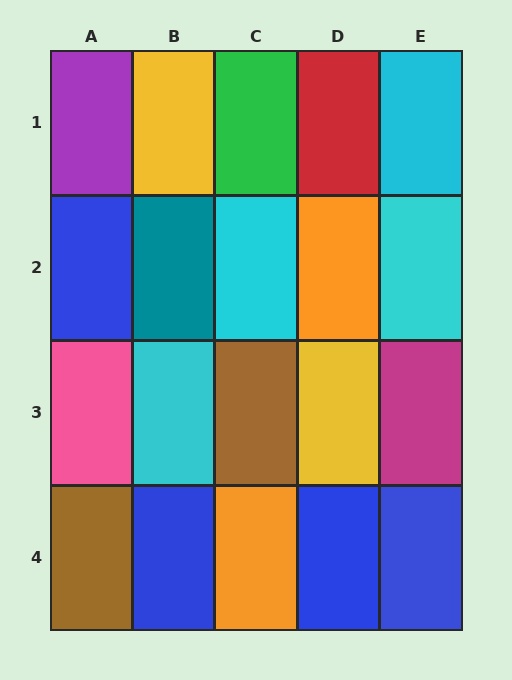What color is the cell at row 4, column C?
Orange.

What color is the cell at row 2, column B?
Teal.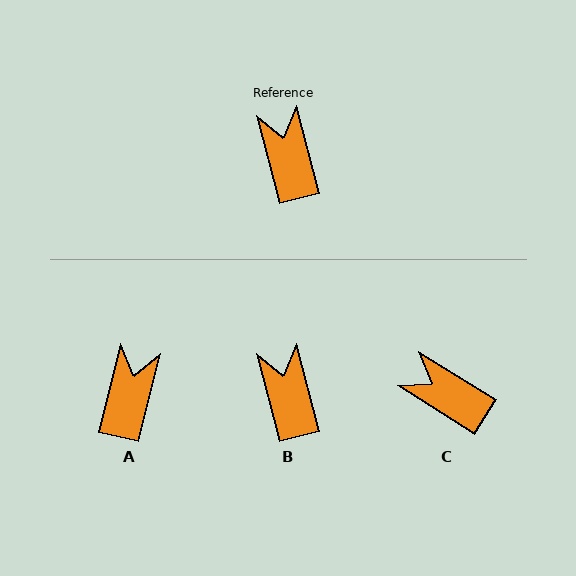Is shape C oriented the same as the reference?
No, it is off by about 44 degrees.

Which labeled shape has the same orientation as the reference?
B.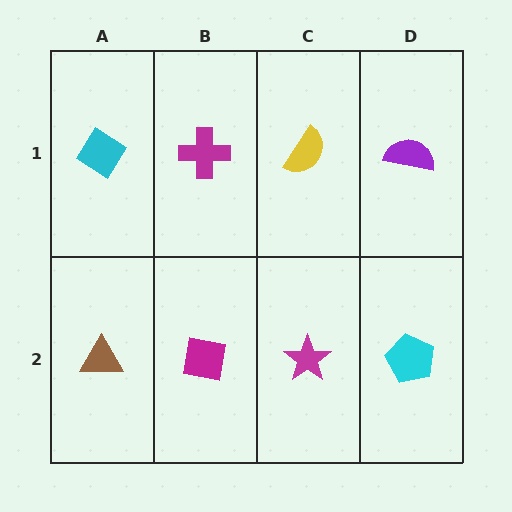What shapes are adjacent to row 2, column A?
A cyan diamond (row 1, column A), a magenta square (row 2, column B).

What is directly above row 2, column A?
A cyan diamond.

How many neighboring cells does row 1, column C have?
3.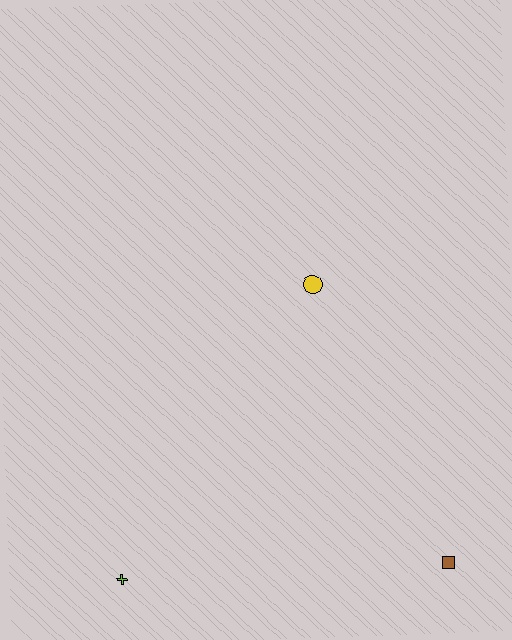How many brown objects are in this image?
There is 1 brown object.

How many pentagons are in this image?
There are no pentagons.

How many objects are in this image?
There are 3 objects.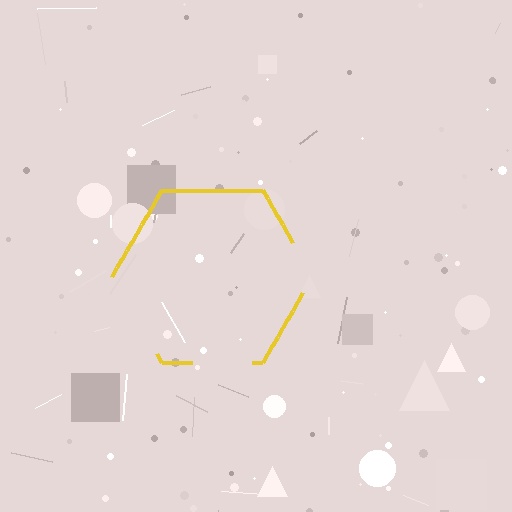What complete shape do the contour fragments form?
The contour fragments form a hexagon.